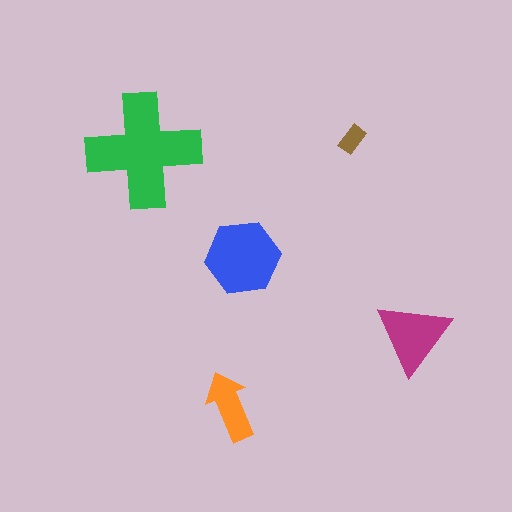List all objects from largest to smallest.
The green cross, the blue hexagon, the magenta triangle, the orange arrow, the brown rectangle.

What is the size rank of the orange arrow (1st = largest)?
4th.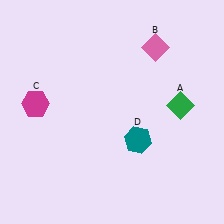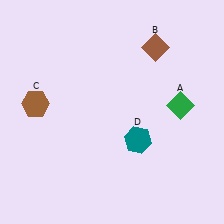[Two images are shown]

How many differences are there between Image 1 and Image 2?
There are 2 differences between the two images.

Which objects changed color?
B changed from pink to brown. C changed from magenta to brown.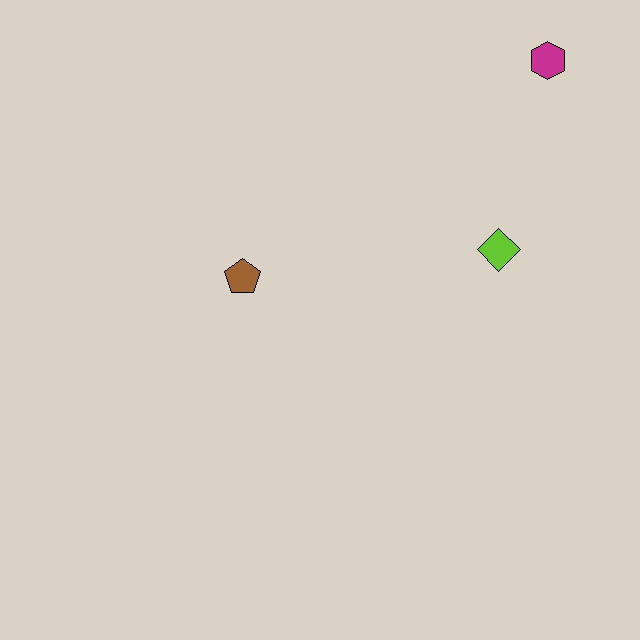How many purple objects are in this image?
There are no purple objects.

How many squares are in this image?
There are no squares.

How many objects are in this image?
There are 3 objects.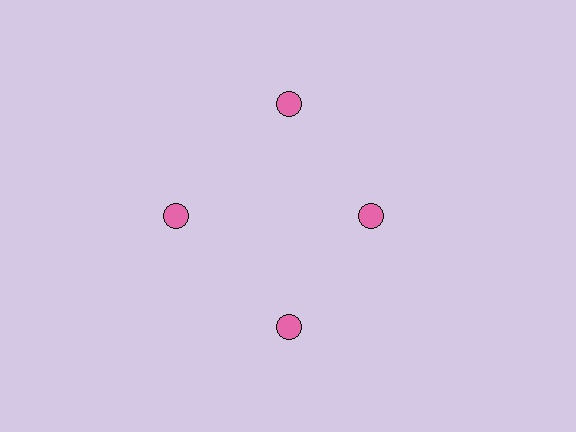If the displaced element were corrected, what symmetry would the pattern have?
It would have 4-fold rotational symmetry — the pattern would map onto itself every 90 degrees.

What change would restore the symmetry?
The symmetry would be restored by moving it outward, back onto the ring so that all 4 circles sit at equal angles and equal distance from the center.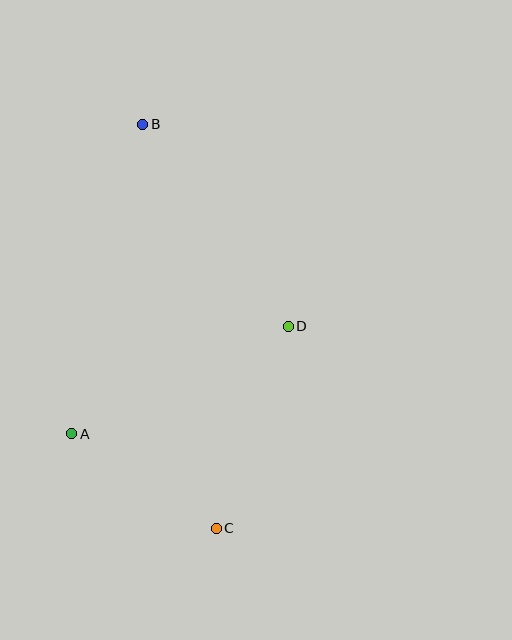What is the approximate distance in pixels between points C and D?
The distance between C and D is approximately 214 pixels.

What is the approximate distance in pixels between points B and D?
The distance between B and D is approximately 249 pixels.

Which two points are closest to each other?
Points A and C are closest to each other.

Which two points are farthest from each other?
Points B and C are farthest from each other.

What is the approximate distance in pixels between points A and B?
The distance between A and B is approximately 318 pixels.